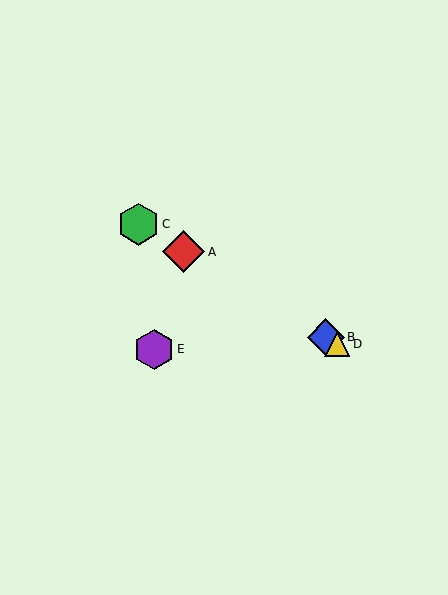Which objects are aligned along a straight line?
Objects A, B, C, D are aligned along a straight line.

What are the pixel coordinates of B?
Object B is at (326, 337).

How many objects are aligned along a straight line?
4 objects (A, B, C, D) are aligned along a straight line.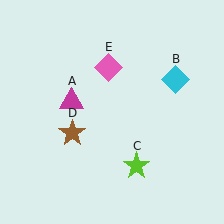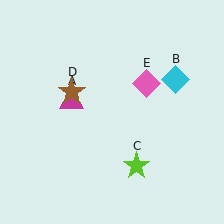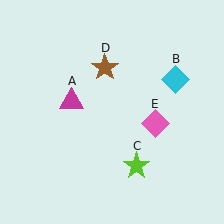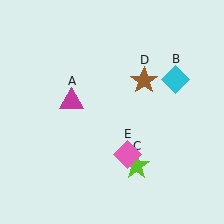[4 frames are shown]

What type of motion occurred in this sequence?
The brown star (object D), pink diamond (object E) rotated clockwise around the center of the scene.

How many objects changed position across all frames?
2 objects changed position: brown star (object D), pink diamond (object E).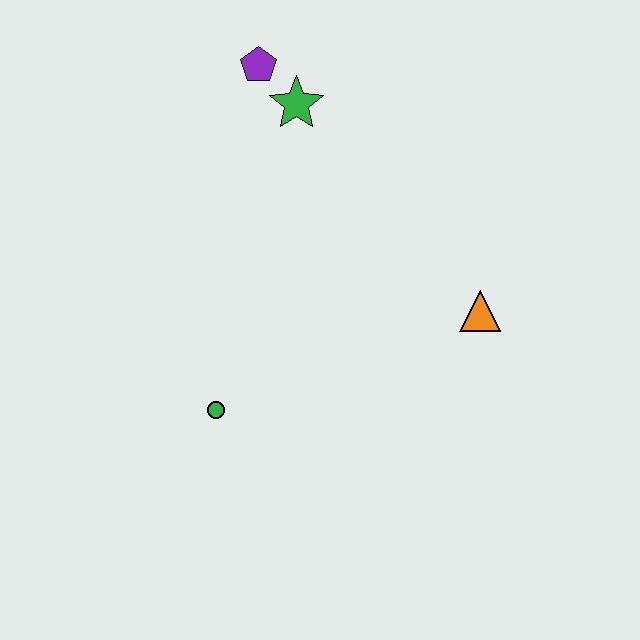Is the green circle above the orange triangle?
No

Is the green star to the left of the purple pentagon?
No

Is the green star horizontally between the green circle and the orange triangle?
Yes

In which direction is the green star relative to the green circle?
The green star is above the green circle.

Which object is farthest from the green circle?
The purple pentagon is farthest from the green circle.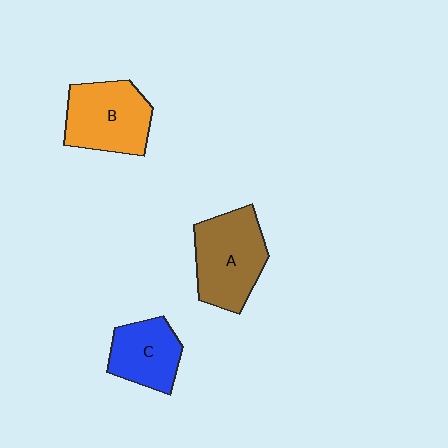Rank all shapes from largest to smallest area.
From largest to smallest: A (brown), B (orange), C (blue).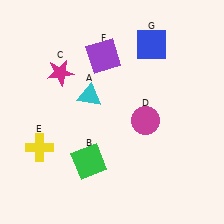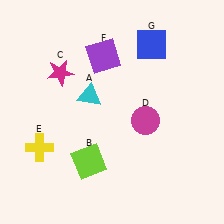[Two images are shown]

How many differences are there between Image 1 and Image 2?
There is 1 difference between the two images.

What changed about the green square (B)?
In Image 1, B is green. In Image 2, it changed to lime.